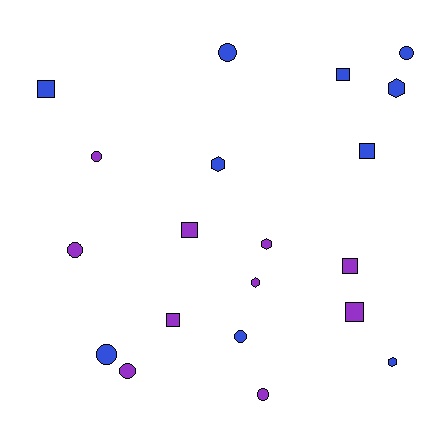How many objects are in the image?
There are 20 objects.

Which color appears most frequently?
Purple, with 10 objects.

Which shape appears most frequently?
Circle, with 8 objects.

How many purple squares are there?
There are 4 purple squares.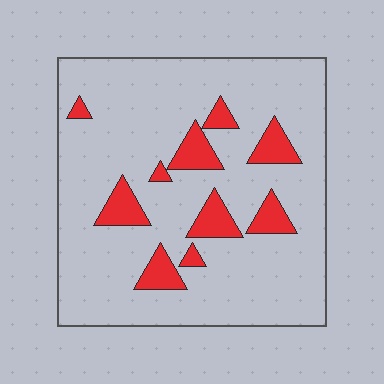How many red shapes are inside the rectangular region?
10.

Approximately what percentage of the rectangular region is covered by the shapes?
Approximately 15%.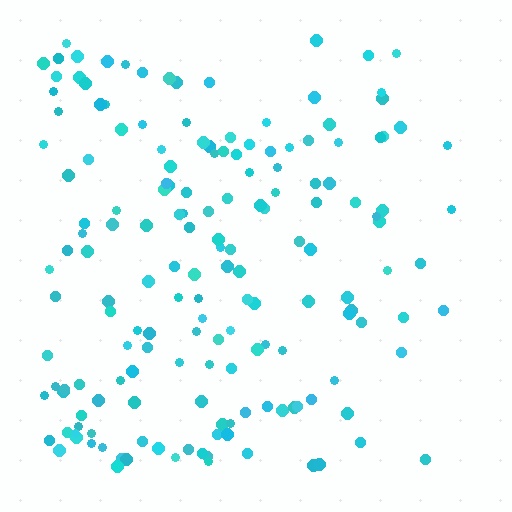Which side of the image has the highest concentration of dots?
The left.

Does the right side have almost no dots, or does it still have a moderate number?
Still a moderate number, just noticeably fewer than the left.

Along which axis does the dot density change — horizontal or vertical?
Horizontal.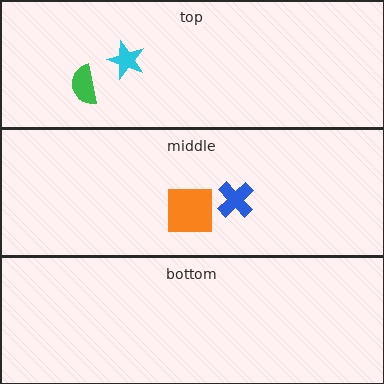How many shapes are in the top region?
2.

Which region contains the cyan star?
The top region.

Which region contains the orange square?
The middle region.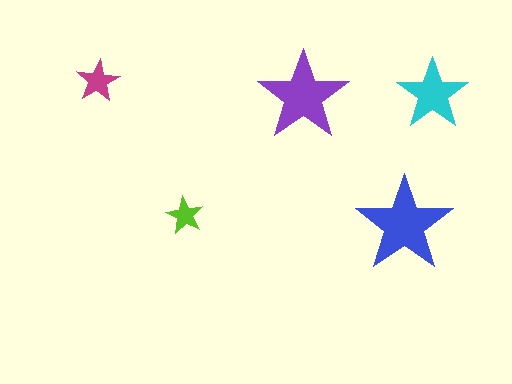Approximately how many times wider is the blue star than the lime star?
About 2.5 times wider.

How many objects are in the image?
There are 5 objects in the image.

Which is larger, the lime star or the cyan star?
The cyan one.